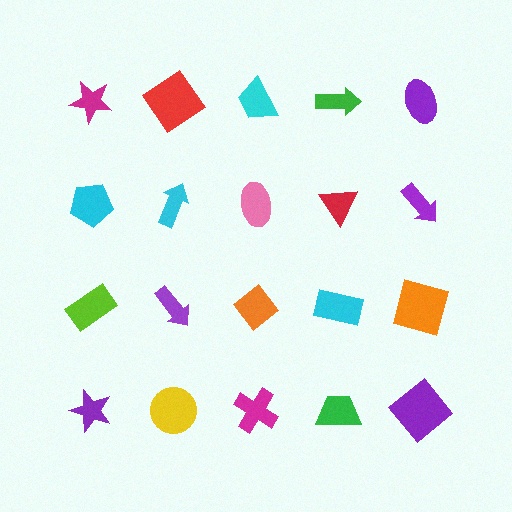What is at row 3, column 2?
A purple arrow.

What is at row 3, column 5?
An orange square.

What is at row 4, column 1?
A purple star.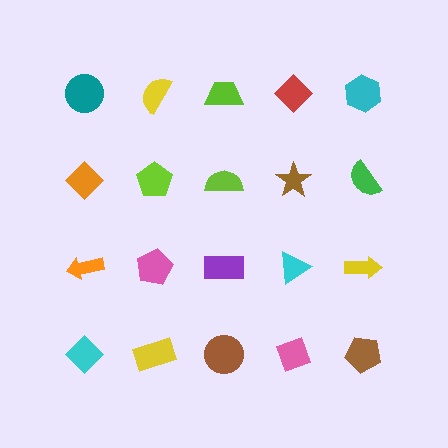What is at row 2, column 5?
A green semicircle.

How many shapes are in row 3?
5 shapes.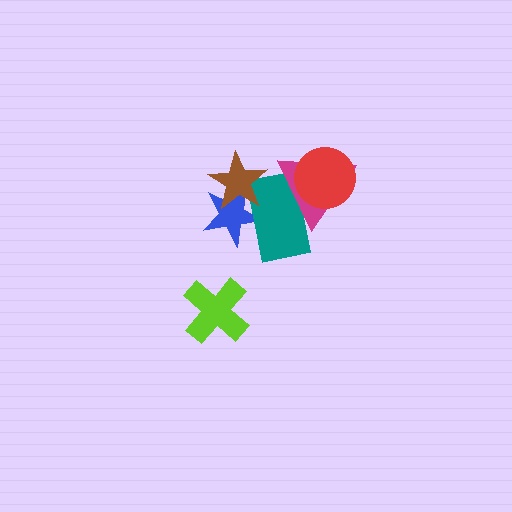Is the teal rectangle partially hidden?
Yes, it is partially covered by another shape.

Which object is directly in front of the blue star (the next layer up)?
The teal rectangle is directly in front of the blue star.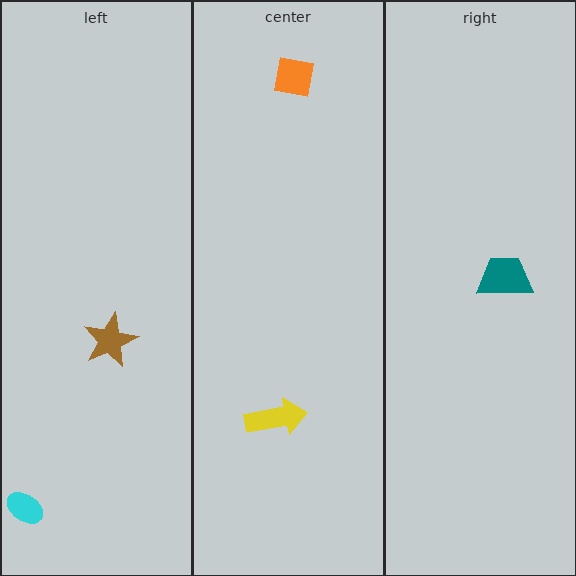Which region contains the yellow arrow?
The center region.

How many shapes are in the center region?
2.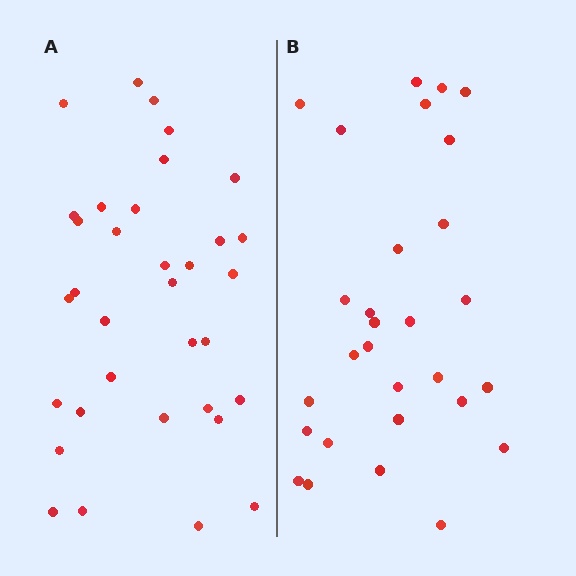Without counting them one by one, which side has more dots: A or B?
Region A (the left region) has more dots.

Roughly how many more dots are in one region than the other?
Region A has about 5 more dots than region B.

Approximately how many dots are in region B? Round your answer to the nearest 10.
About 30 dots. (The exact count is 29, which rounds to 30.)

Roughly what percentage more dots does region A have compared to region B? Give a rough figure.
About 15% more.